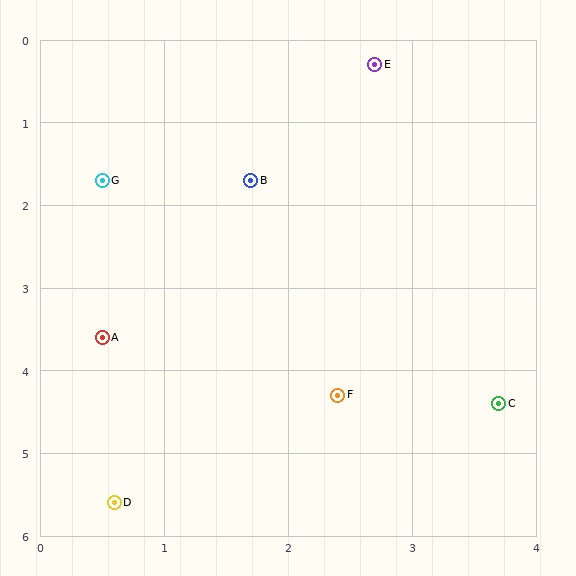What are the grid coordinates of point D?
Point D is at approximately (0.6, 5.6).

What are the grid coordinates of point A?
Point A is at approximately (0.5, 3.6).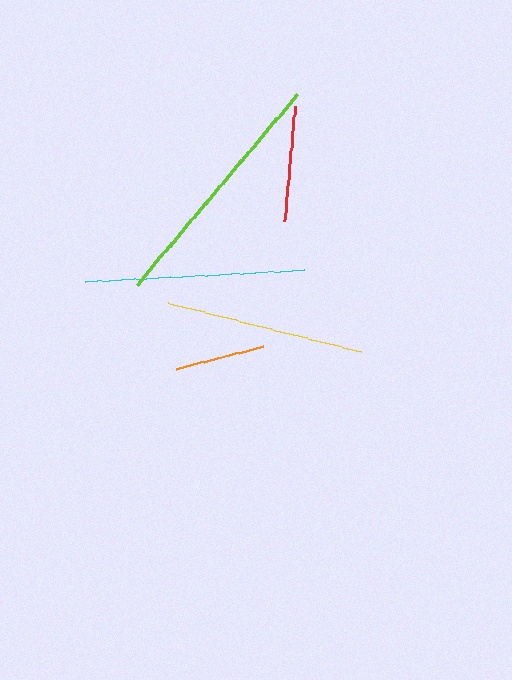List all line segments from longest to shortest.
From longest to shortest: lime, cyan, yellow, red, orange.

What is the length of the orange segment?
The orange segment is approximately 90 pixels long.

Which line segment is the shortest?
The orange line is the shortest at approximately 90 pixels.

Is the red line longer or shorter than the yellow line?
The yellow line is longer than the red line.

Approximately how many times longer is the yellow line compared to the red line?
The yellow line is approximately 1.7 times the length of the red line.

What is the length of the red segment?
The red segment is approximately 116 pixels long.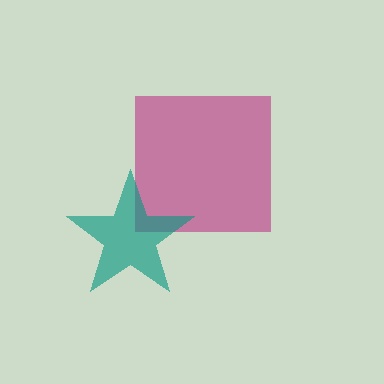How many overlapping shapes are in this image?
There are 2 overlapping shapes in the image.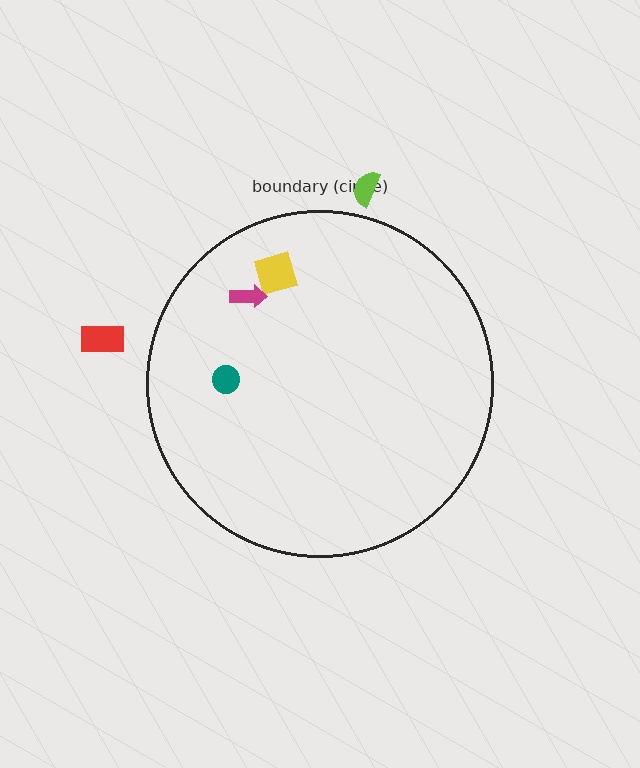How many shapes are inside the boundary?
3 inside, 2 outside.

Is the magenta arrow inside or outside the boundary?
Inside.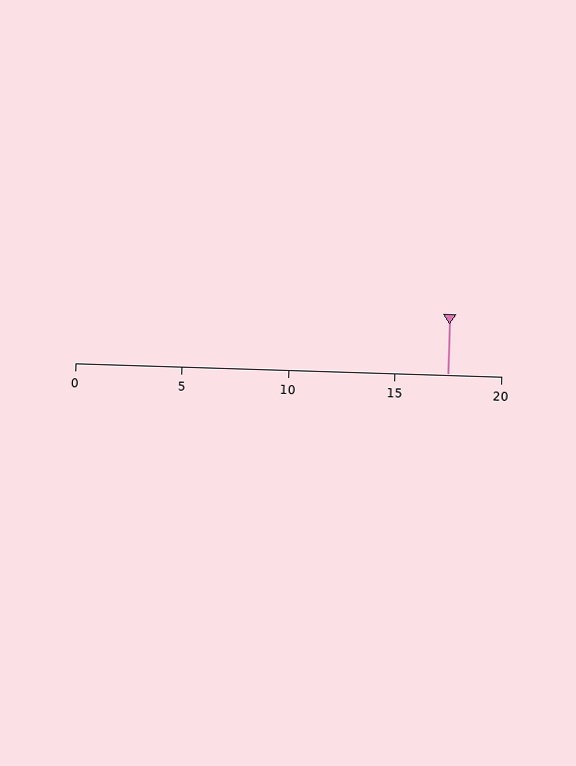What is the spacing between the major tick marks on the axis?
The major ticks are spaced 5 apart.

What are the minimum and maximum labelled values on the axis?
The axis runs from 0 to 20.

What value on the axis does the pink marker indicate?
The marker indicates approximately 17.5.